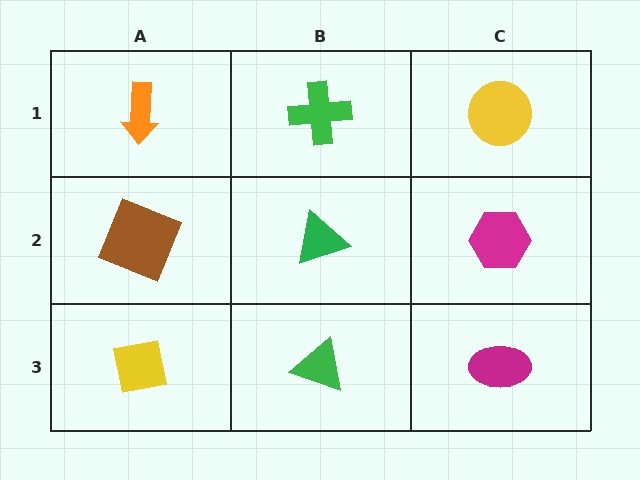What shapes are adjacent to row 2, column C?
A yellow circle (row 1, column C), a magenta ellipse (row 3, column C), a green triangle (row 2, column B).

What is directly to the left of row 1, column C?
A green cross.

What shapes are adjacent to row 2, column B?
A green cross (row 1, column B), a green triangle (row 3, column B), a brown square (row 2, column A), a magenta hexagon (row 2, column C).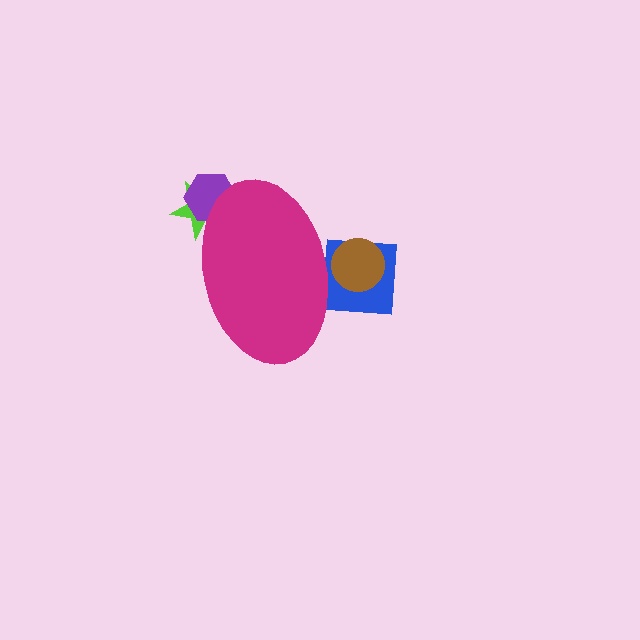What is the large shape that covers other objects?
A magenta ellipse.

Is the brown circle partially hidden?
Yes, the brown circle is partially hidden behind the magenta ellipse.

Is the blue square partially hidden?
Yes, the blue square is partially hidden behind the magenta ellipse.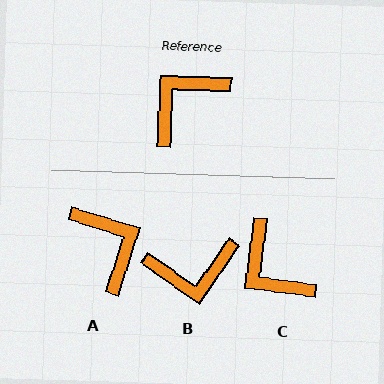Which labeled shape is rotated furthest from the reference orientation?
B, about 147 degrees away.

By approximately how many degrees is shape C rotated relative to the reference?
Approximately 84 degrees counter-clockwise.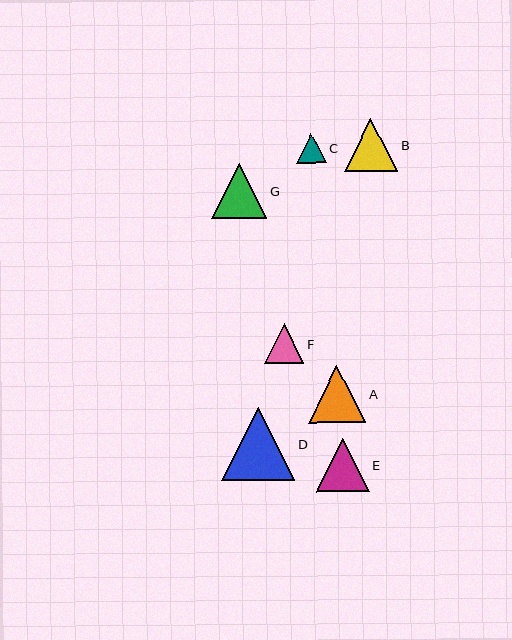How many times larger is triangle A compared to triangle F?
Triangle A is approximately 1.4 times the size of triangle F.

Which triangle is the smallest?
Triangle C is the smallest with a size of approximately 30 pixels.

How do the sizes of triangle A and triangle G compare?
Triangle A and triangle G are approximately the same size.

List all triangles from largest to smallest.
From largest to smallest: D, A, G, E, B, F, C.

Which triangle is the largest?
Triangle D is the largest with a size of approximately 73 pixels.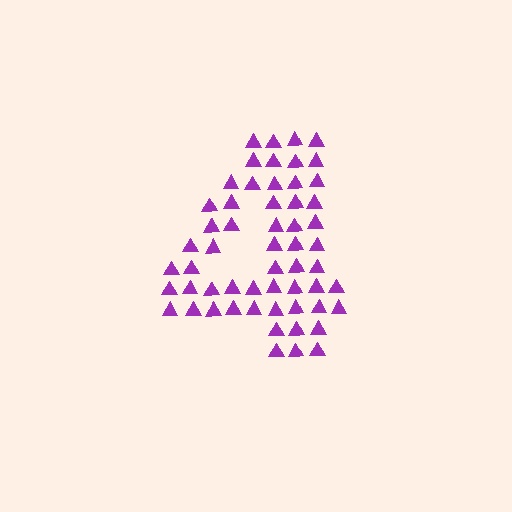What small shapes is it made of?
It is made of small triangles.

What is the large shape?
The large shape is the digit 4.